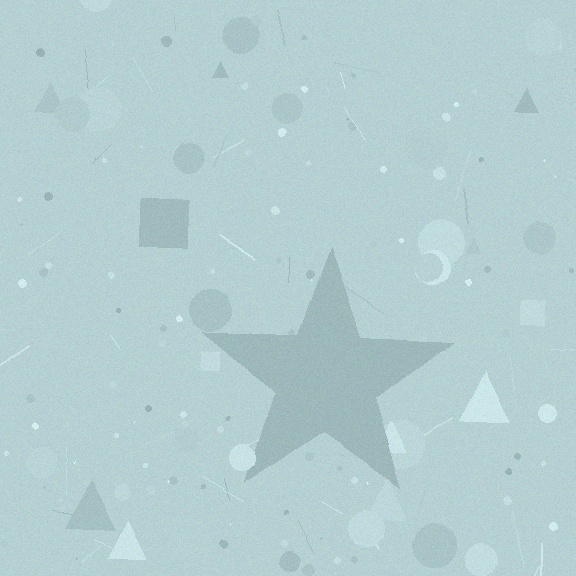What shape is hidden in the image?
A star is hidden in the image.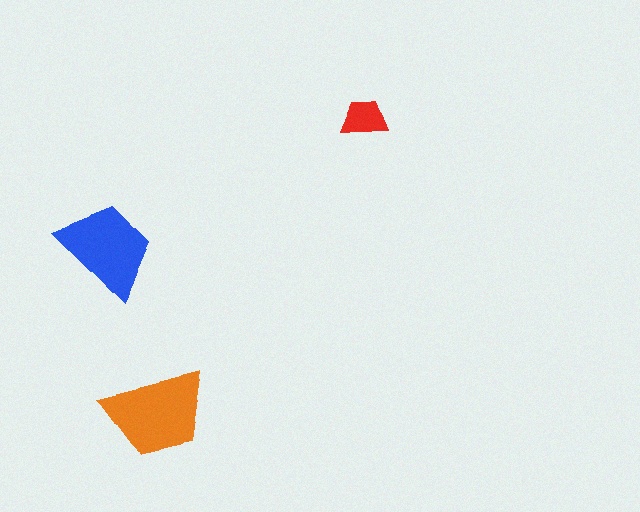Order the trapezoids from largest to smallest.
the orange one, the blue one, the red one.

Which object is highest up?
The red trapezoid is topmost.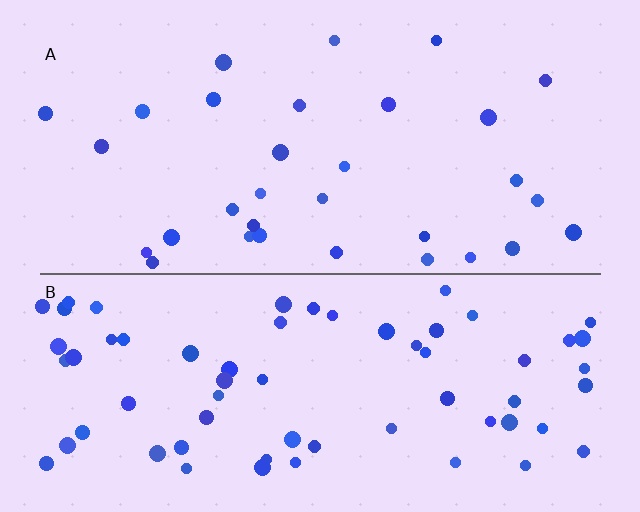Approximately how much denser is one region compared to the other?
Approximately 2.0× — region B over region A.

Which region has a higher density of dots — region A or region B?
B (the bottom).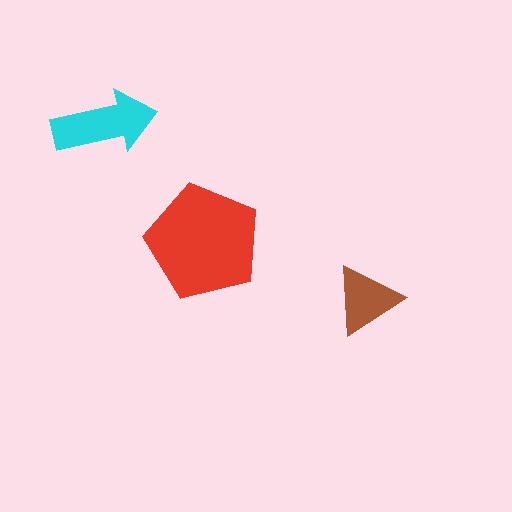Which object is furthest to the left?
The cyan arrow is leftmost.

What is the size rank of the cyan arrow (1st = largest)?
2nd.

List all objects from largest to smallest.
The red pentagon, the cyan arrow, the brown triangle.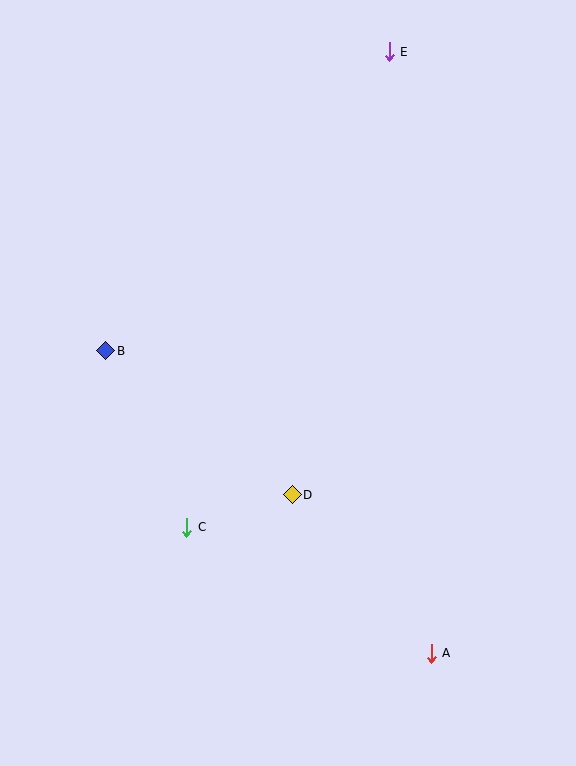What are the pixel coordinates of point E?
Point E is at (389, 52).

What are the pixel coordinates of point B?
Point B is at (106, 351).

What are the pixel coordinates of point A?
Point A is at (431, 653).